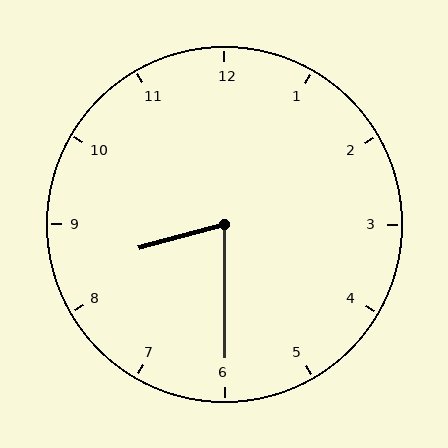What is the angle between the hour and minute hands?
Approximately 75 degrees.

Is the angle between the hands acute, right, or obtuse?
It is acute.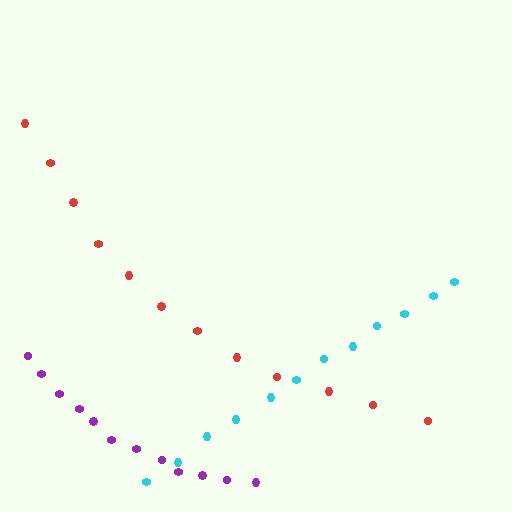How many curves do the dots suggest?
There are 3 distinct paths.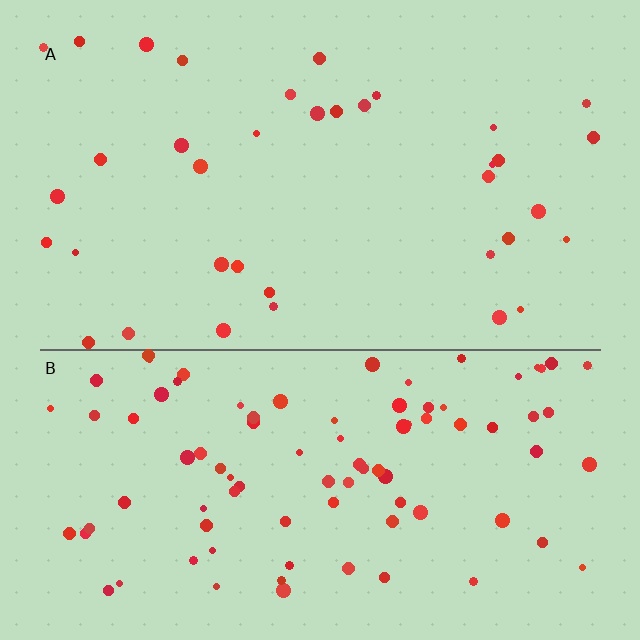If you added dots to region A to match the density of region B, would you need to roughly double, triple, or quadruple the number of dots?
Approximately triple.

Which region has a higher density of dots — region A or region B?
B (the bottom).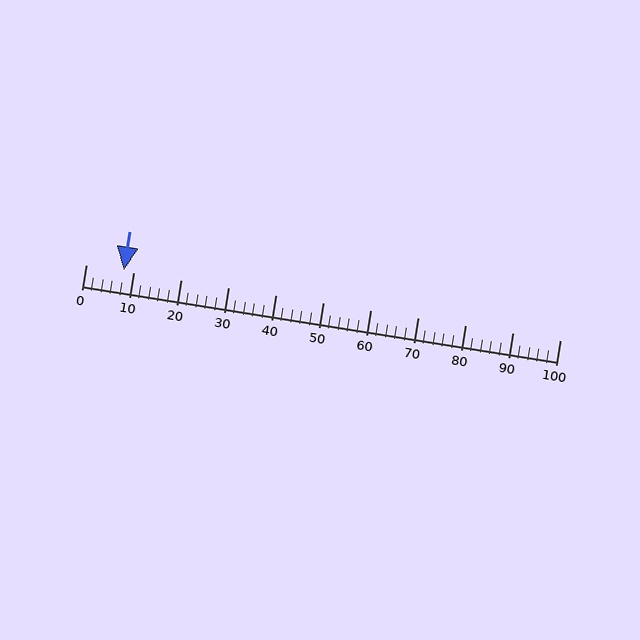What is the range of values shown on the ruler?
The ruler shows values from 0 to 100.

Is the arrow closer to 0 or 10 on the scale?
The arrow is closer to 10.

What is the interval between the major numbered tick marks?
The major tick marks are spaced 10 units apart.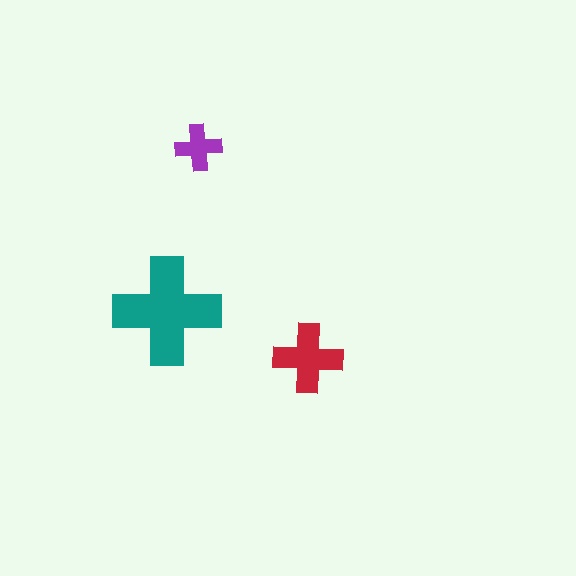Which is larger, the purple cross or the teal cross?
The teal one.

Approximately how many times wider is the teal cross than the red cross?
About 1.5 times wider.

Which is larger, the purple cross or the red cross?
The red one.